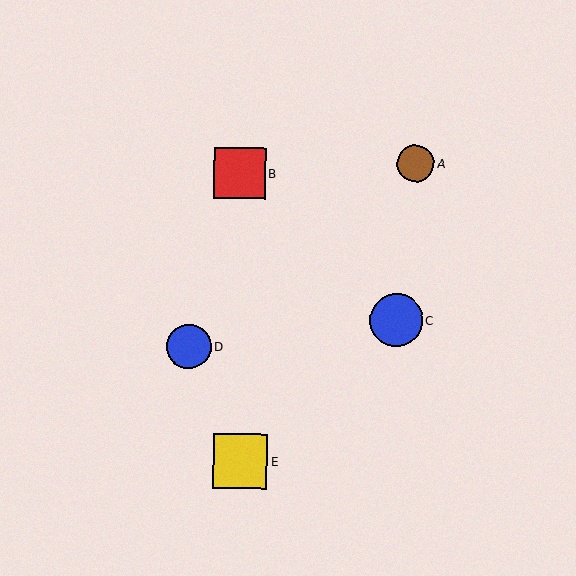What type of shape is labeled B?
Shape B is a red square.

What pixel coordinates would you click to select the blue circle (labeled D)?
Click at (189, 346) to select the blue circle D.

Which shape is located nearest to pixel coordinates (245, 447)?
The yellow square (labeled E) at (240, 461) is nearest to that location.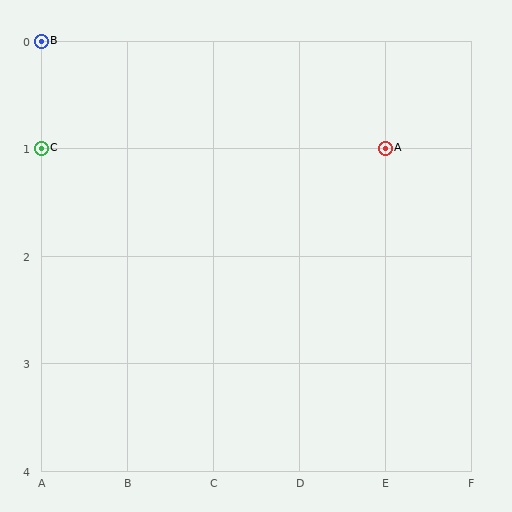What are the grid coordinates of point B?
Point B is at grid coordinates (A, 0).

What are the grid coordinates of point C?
Point C is at grid coordinates (A, 1).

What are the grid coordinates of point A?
Point A is at grid coordinates (E, 1).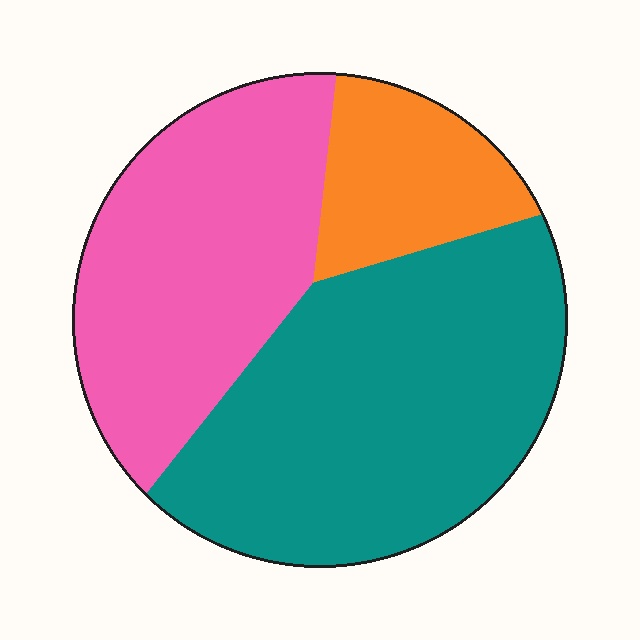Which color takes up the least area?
Orange, at roughly 15%.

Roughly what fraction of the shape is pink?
Pink covers roughly 35% of the shape.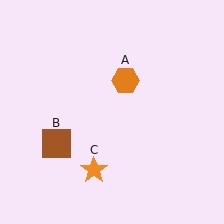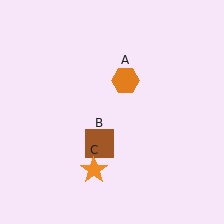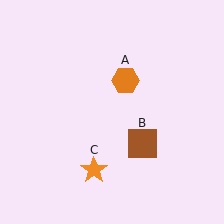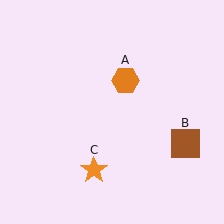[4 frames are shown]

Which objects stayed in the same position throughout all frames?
Orange hexagon (object A) and orange star (object C) remained stationary.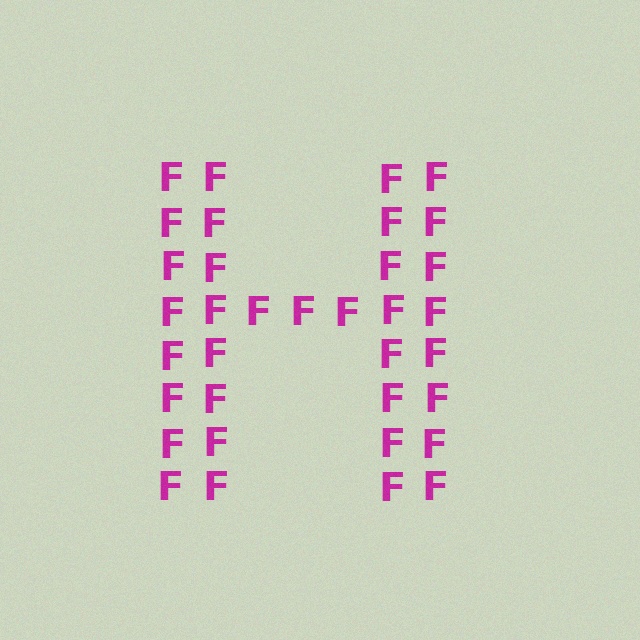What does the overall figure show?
The overall figure shows the letter H.